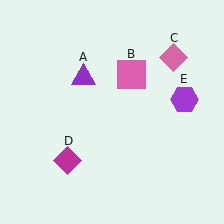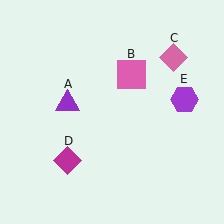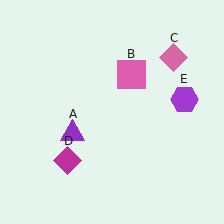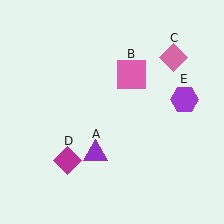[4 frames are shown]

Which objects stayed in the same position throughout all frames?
Pink square (object B) and pink diamond (object C) and magenta diamond (object D) and purple hexagon (object E) remained stationary.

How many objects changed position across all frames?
1 object changed position: purple triangle (object A).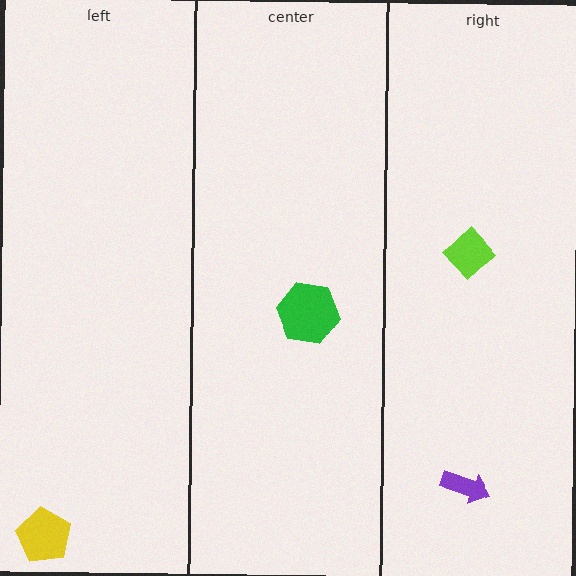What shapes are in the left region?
The yellow pentagon.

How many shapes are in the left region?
1.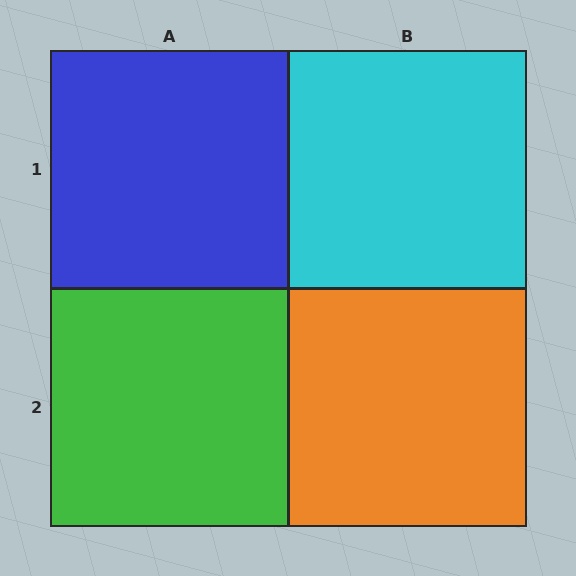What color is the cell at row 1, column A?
Blue.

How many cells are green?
1 cell is green.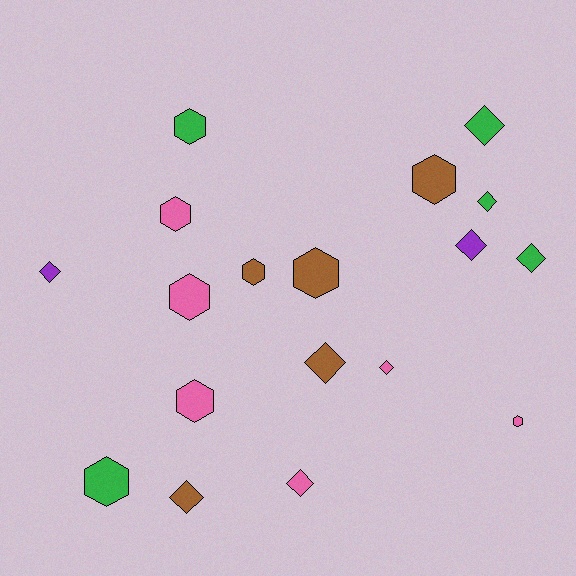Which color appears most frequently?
Pink, with 6 objects.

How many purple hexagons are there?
There are no purple hexagons.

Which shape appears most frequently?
Diamond, with 9 objects.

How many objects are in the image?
There are 18 objects.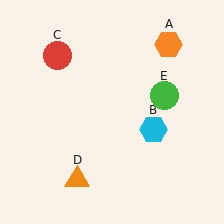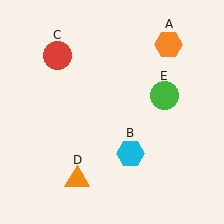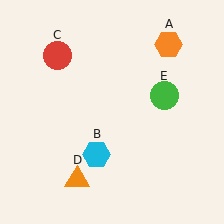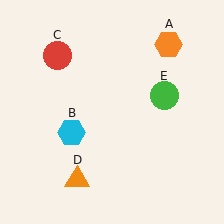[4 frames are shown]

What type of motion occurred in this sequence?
The cyan hexagon (object B) rotated clockwise around the center of the scene.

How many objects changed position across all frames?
1 object changed position: cyan hexagon (object B).